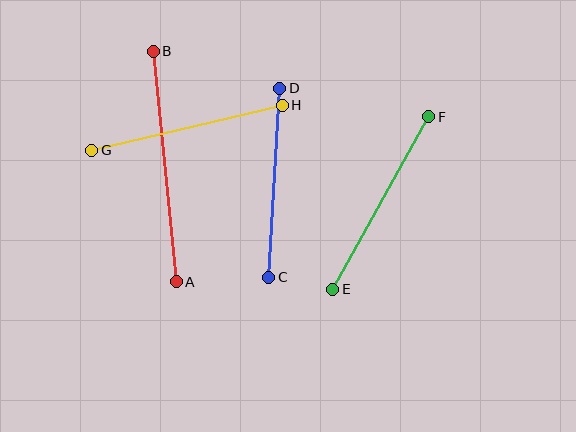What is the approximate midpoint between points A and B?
The midpoint is at approximately (165, 166) pixels.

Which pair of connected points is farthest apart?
Points A and B are farthest apart.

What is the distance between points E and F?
The distance is approximately 198 pixels.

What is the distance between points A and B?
The distance is approximately 232 pixels.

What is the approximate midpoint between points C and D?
The midpoint is at approximately (274, 183) pixels.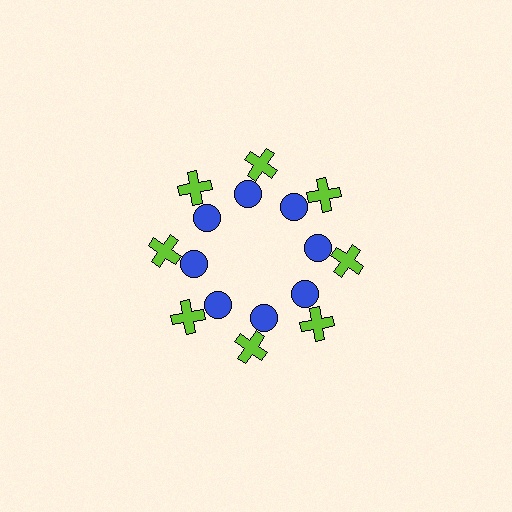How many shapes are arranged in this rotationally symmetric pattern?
There are 16 shapes, arranged in 8 groups of 2.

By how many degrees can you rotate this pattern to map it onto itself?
The pattern maps onto itself every 45 degrees of rotation.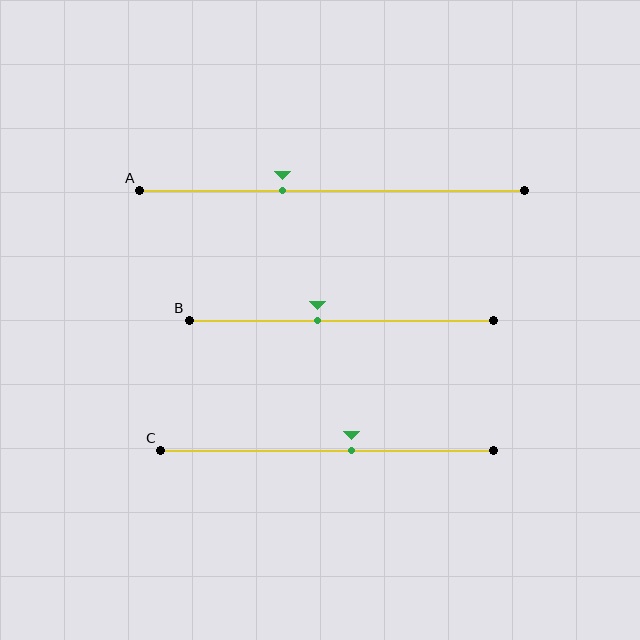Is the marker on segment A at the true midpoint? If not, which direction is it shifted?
No, the marker on segment A is shifted to the left by about 13% of the segment length.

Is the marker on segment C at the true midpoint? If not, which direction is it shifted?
No, the marker on segment C is shifted to the right by about 7% of the segment length.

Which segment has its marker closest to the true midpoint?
Segment C has its marker closest to the true midpoint.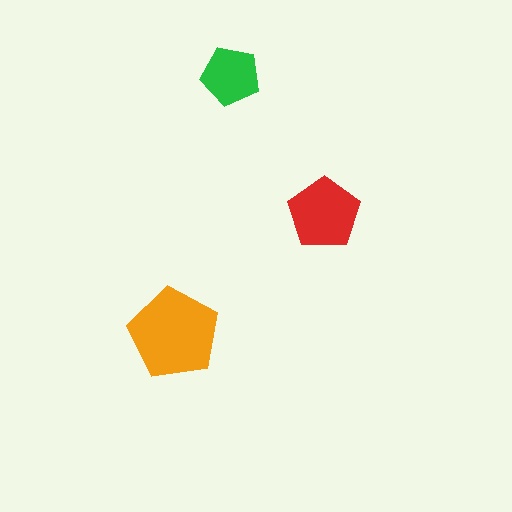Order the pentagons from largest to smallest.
the orange one, the red one, the green one.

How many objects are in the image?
There are 3 objects in the image.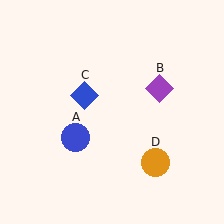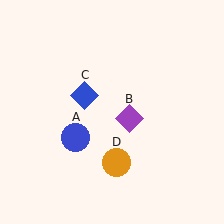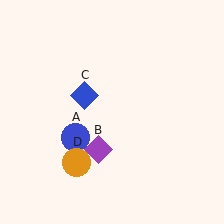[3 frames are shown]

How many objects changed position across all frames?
2 objects changed position: purple diamond (object B), orange circle (object D).